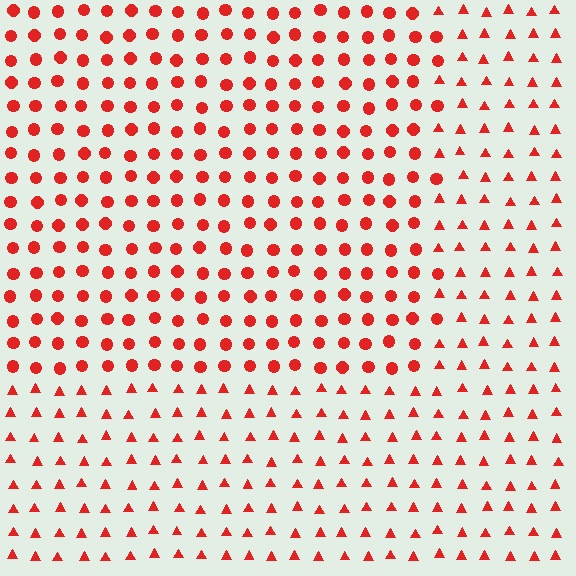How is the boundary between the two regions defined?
The boundary is defined by a change in element shape: circles inside vs. triangles outside. All elements share the same color and spacing.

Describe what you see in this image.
The image is filled with small red elements arranged in a uniform grid. A rectangle-shaped region contains circles, while the surrounding area contains triangles. The boundary is defined purely by the change in element shape.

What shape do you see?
I see a rectangle.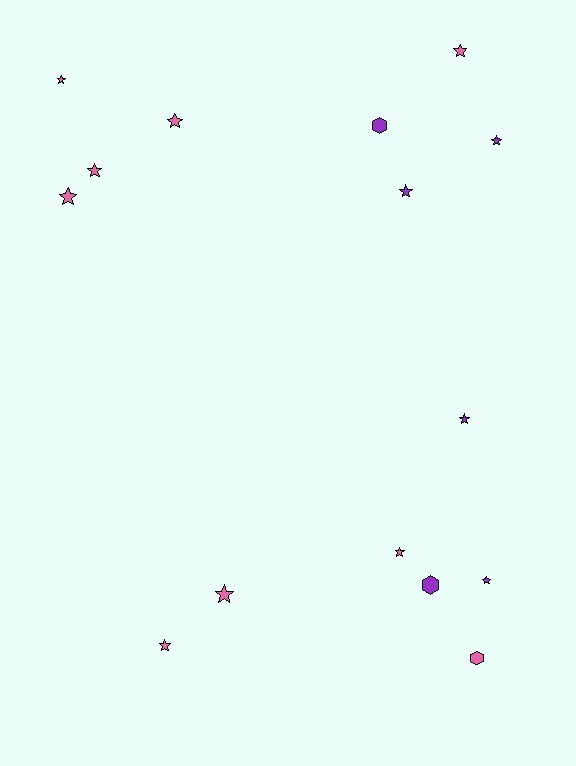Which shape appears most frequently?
Star, with 12 objects.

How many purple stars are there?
There are 4 purple stars.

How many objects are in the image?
There are 15 objects.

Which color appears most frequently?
Pink, with 9 objects.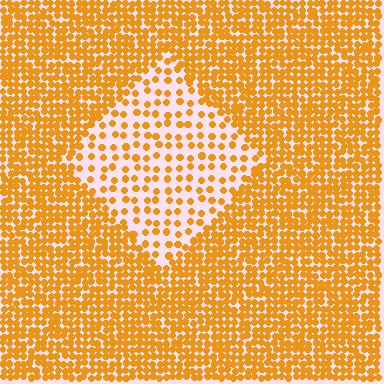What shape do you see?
I see a diamond.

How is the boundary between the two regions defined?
The boundary is defined by a change in element density (approximately 2.5x ratio). All elements are the same color, size, and shape.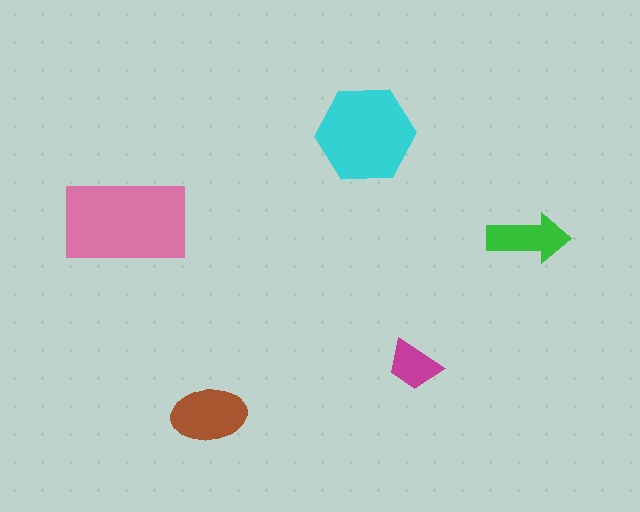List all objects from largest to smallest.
The pink rectangle, the cyan hexagon, the brown ellipse, the green arrow, the magenta trapezoid.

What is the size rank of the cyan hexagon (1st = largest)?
2nd.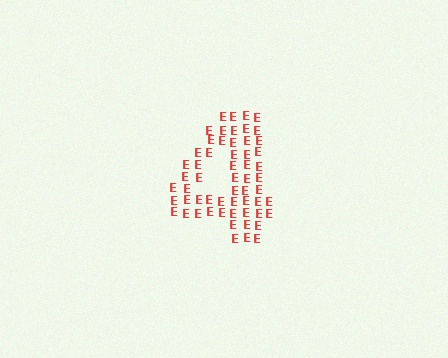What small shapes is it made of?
It is made of small letter E's.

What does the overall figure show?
The overall figure shows the digit 4.